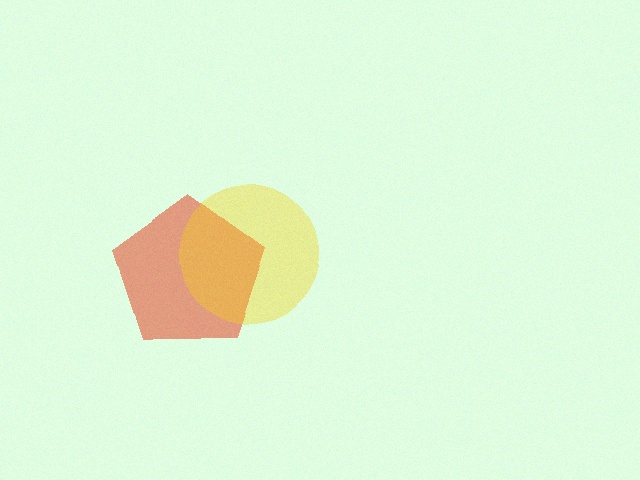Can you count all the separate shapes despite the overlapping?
Yes, there are 2 separate shapes.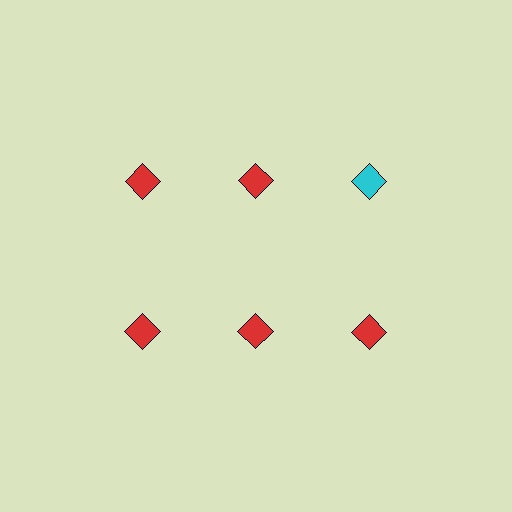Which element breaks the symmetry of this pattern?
The cyan diamond in the top row, center column breaks the symmetry. All other shapes are red diamonds.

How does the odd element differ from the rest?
It has a different color: cyan instead of red.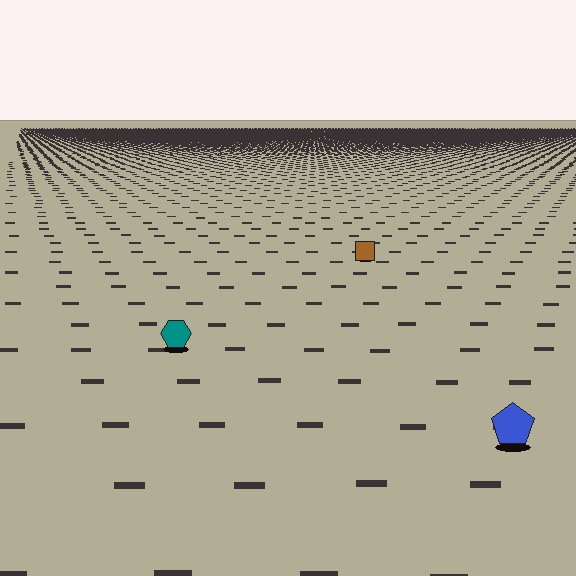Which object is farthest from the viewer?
The brown square is farthest from the viewer. It appears smaller and the ground texture around it is denser.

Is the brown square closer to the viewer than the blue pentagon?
No. The blue pentagon is closer — you can tell from the texture gradient: the ground texture is coarser near it.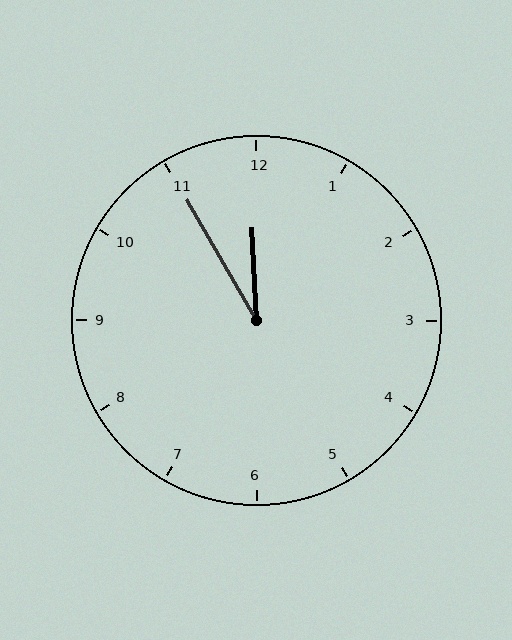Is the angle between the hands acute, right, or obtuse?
It is acute.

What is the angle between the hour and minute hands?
Approximately 28 degrees.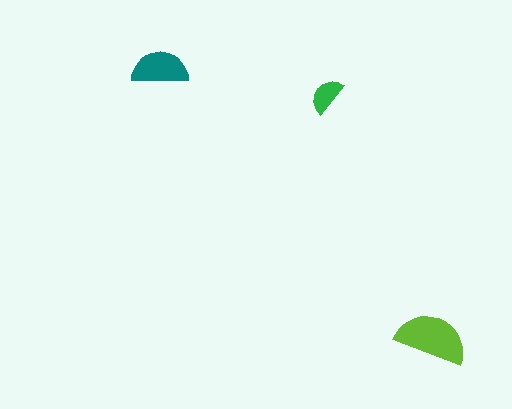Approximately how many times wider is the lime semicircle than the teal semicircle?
About 1.5 times wider.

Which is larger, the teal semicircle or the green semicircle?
The teal one.